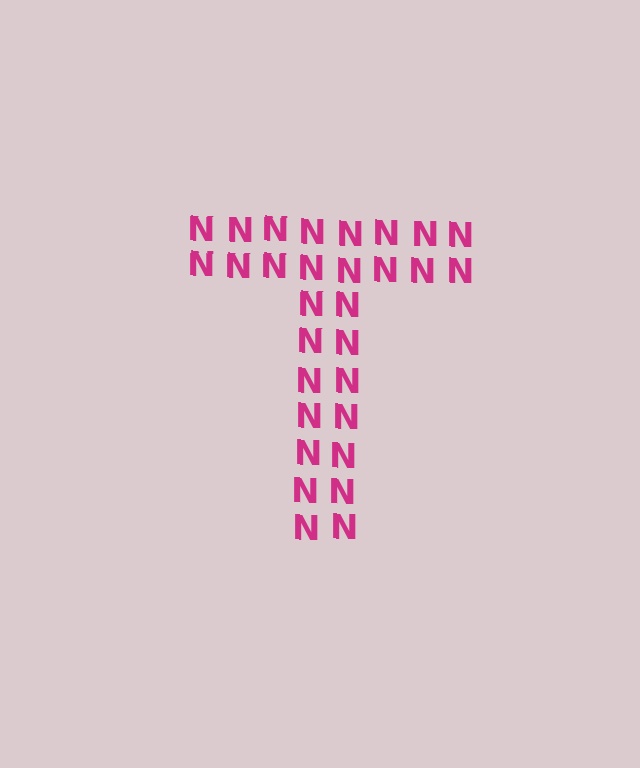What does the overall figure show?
The overall figure shows the letter T.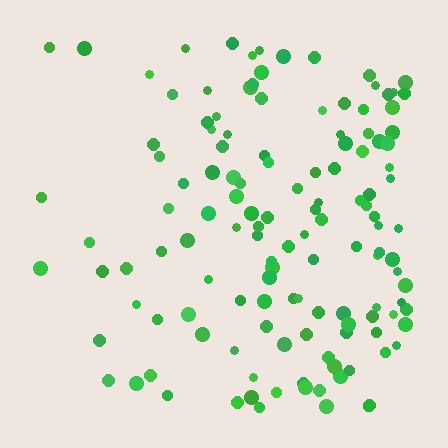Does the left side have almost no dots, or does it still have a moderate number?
Still a moderate number, just noticeably fewer than the right.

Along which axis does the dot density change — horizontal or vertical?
Horizontal.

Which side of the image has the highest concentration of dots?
The right.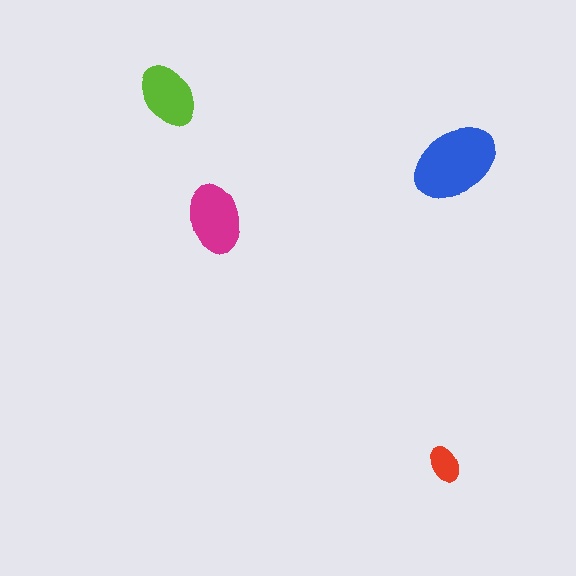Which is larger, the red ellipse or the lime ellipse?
The lime one.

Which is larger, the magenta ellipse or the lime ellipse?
The magenta one.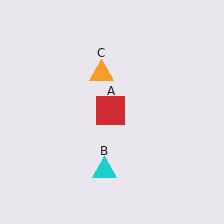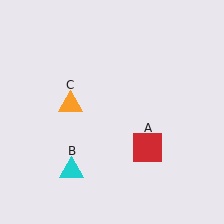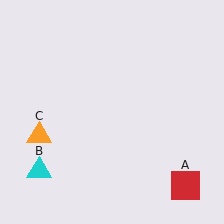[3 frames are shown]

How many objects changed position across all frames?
3 objects changed position: red square (object A), cyan triangle (object B), orange triangle (object C).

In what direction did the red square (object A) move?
The red square (object A) moved down and to the right.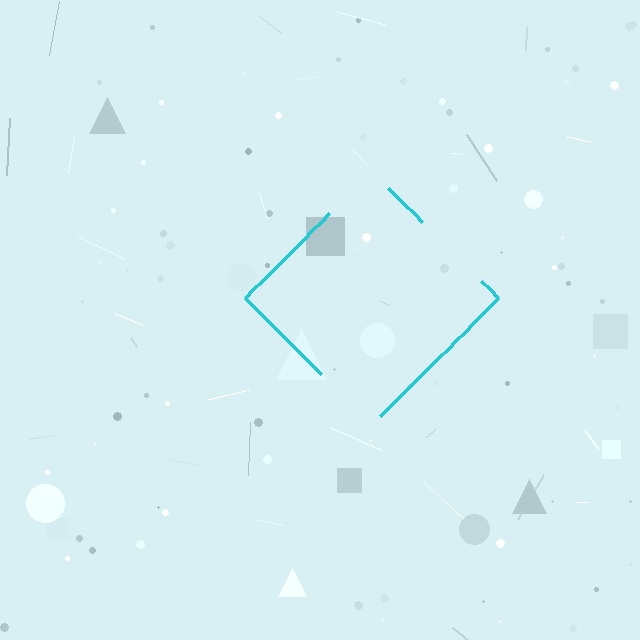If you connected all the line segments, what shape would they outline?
They would outline a diamond.